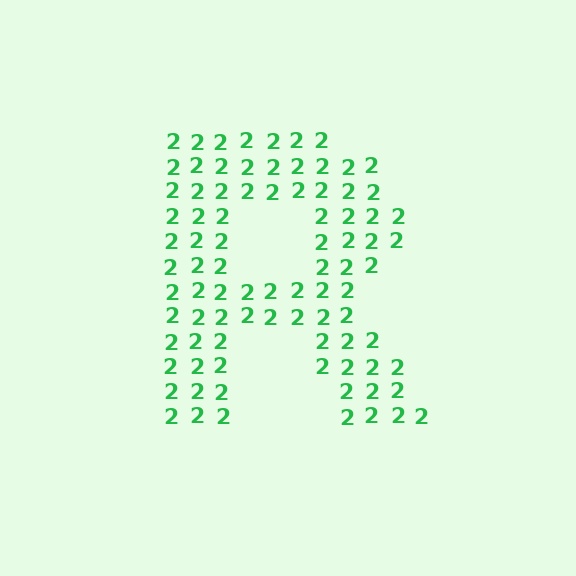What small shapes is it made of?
It is made of small digit 2's.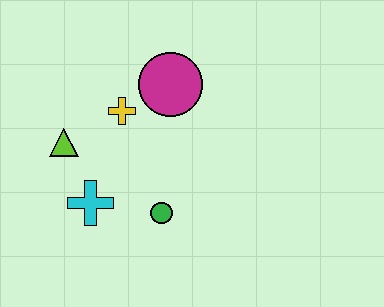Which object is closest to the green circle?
The cyan cross is closest to the green circle.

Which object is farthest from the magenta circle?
The cyan cross is farthest from the magenta circle.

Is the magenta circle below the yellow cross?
No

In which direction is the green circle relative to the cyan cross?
The green circle is to the right of the cyan cross.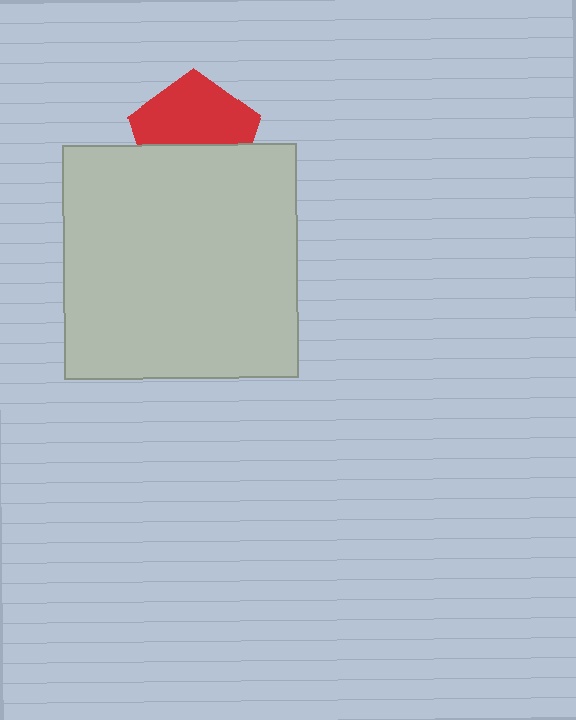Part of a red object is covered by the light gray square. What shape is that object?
It is a pentagon.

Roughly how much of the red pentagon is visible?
About half of it is visible (roughly 58%).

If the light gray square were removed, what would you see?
You would see the complete red pentagon.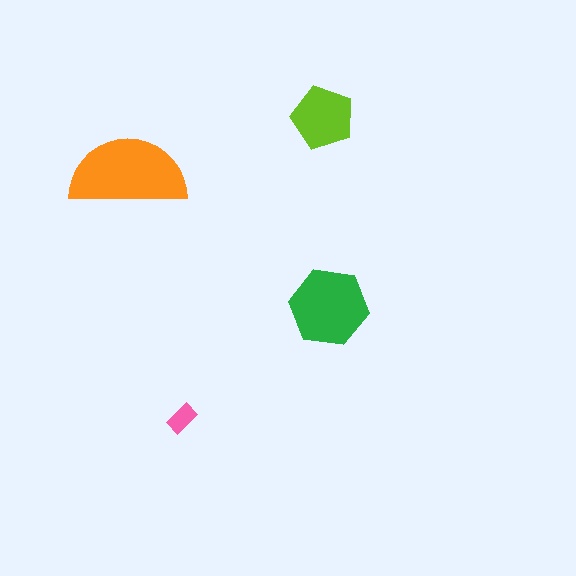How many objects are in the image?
There are 4 objects in the image.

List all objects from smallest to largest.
The pink rectangle, the lime pentagon, the green hexagon, the orange semicircle.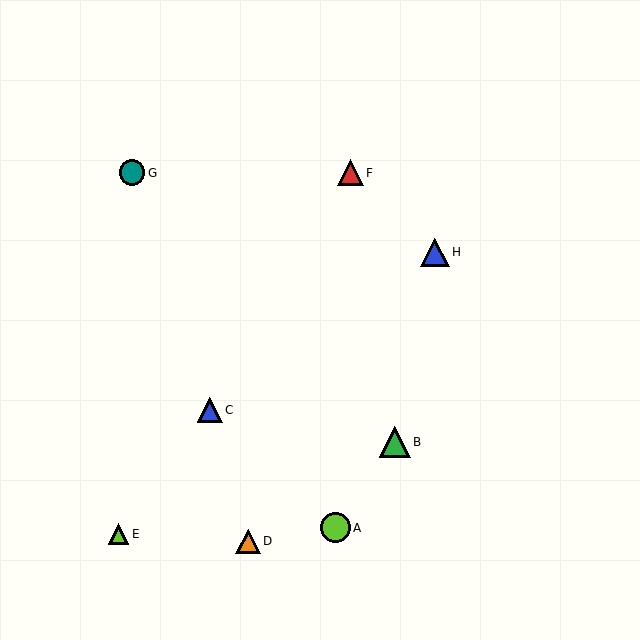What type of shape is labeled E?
Shape E is a lime triangle.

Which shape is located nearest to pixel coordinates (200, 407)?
The blue triangle (labeled C) at (210, 410) is nearest to that location.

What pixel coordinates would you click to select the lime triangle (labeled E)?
Click at (118, 534) to select the lime triangle E.